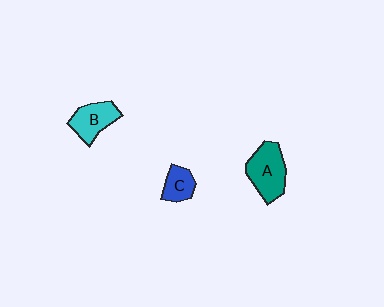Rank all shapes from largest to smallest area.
From largest to smallest: A (teal), B (cyan), C (blue).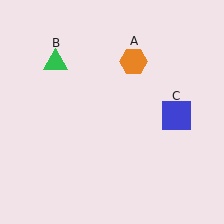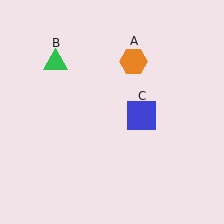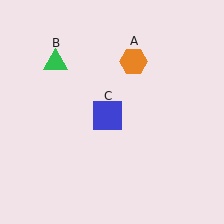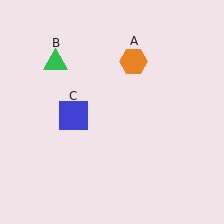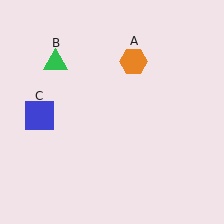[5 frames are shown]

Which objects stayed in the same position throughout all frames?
Orange hexagon (object A) and green triangle (object B) remained stationary.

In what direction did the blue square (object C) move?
The blue square (object C) moved left.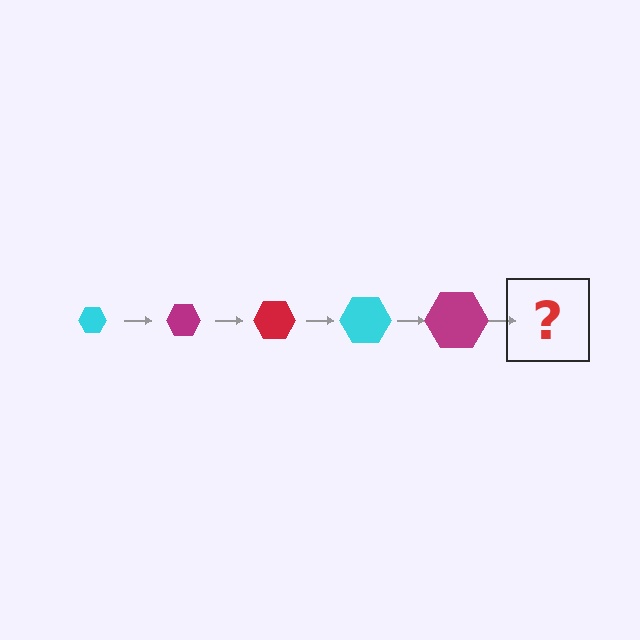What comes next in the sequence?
The next element should be a red hexagon, larger than the previous one.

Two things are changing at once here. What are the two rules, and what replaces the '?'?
The two rules are that the hexagon grows larger each step and the color cycles through cyan, magenta, and red. The '?' should be a red hexagon, larger than the previous one.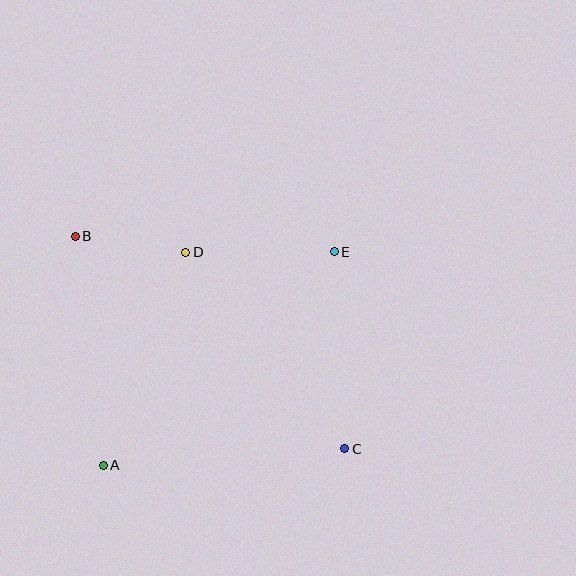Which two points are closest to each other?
Points B and D are closest to each other.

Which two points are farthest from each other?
Points B and C are farthest from each other.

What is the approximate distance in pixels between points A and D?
The distance between A and D is approximately 229 pixels.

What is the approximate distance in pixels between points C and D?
The distance between C and D is approximately 253 pixels.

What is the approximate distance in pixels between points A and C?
The distance between A and C is approximately 242 pixels.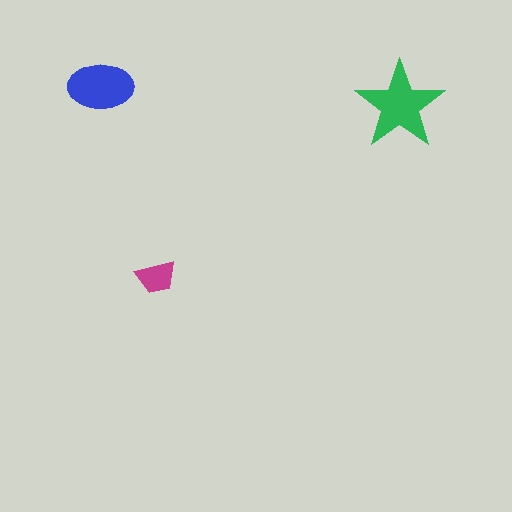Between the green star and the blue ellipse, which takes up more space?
The green star.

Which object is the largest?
The green star.